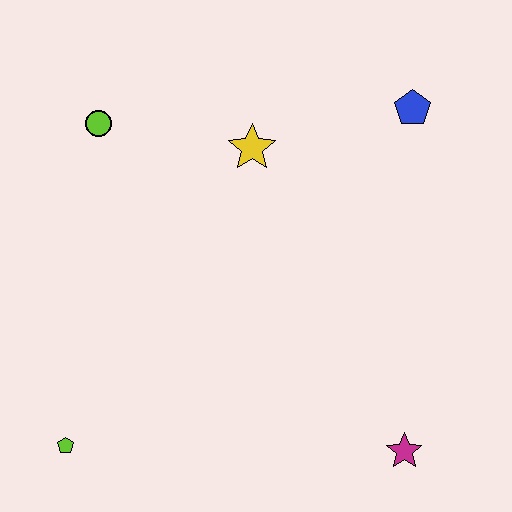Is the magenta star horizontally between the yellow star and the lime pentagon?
No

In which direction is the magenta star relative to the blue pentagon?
The magenta star is below the blue pentagon.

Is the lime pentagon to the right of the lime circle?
No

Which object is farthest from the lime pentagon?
The blue pentagon is farthest from the lime pentagon.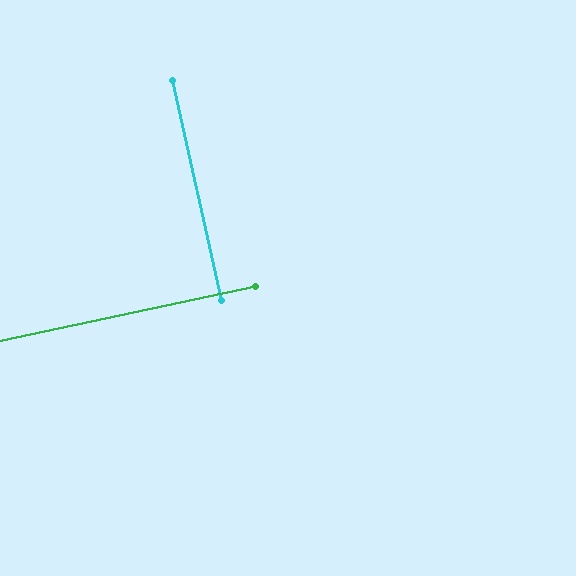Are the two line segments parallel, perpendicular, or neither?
Perpendicular — they meet at approximately 90°.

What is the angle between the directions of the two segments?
Approximately 90 degrees.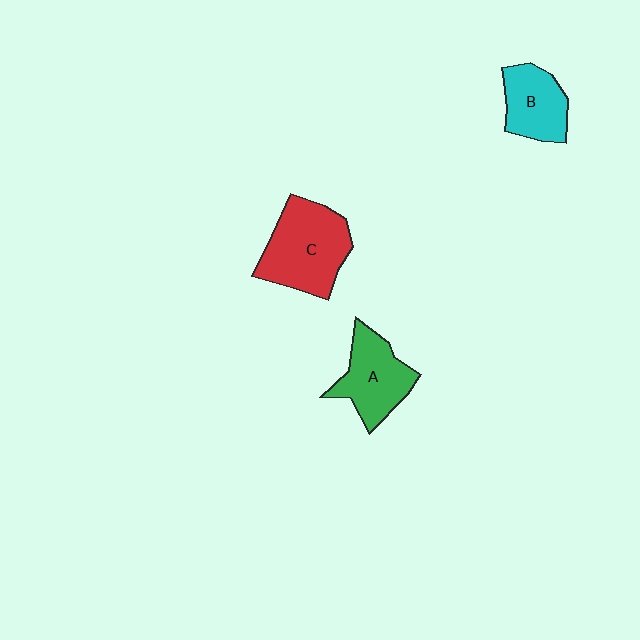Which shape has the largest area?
Shape C (red).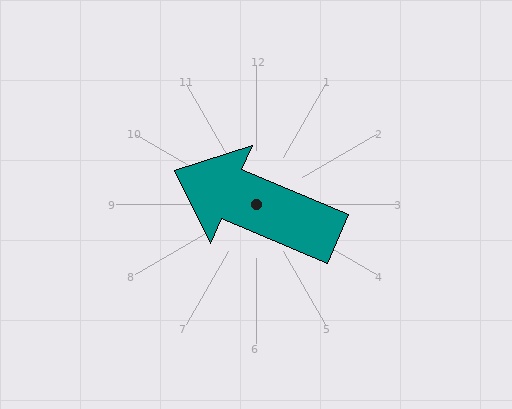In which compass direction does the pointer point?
Northwest.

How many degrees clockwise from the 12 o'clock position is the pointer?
Approximately 293 degrees.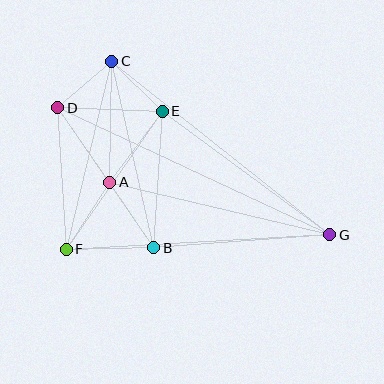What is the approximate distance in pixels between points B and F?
The distance between B and F is approximately 88 pixels.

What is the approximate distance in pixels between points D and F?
The distance between D and F is approximately 142 pixels.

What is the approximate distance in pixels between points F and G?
The distance between F and G is approximately 264 pixels.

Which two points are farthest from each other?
Points D and G are farthest from each other.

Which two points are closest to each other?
Points C and E are closest to each other.